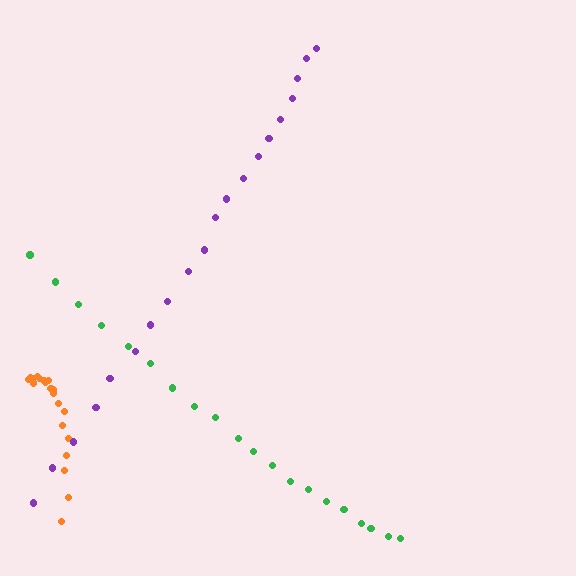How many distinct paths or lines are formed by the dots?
There are 3 distinct paths.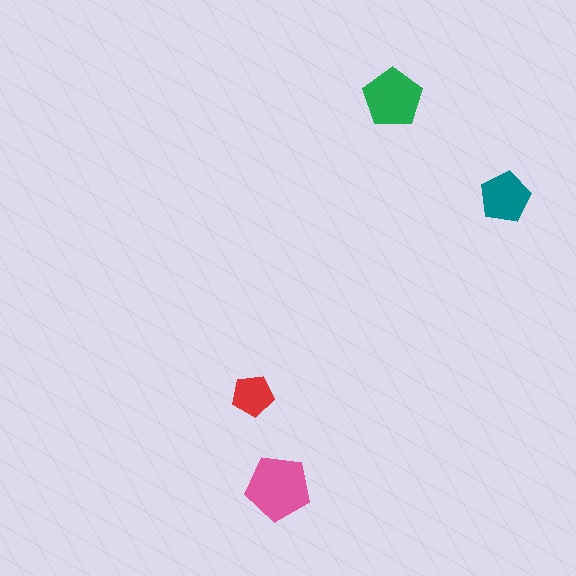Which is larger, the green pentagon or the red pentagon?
The green one.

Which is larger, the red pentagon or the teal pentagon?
The teal one.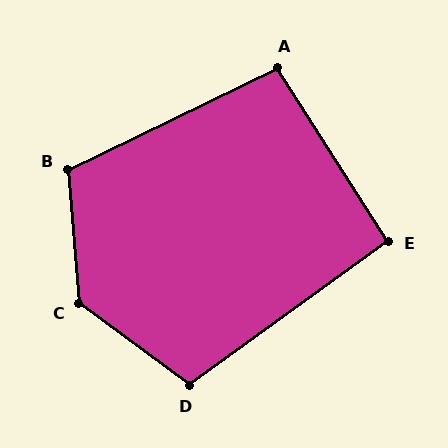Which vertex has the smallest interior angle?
E, at approximately 93 degrees.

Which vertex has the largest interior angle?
C, at approximately 131 degrees.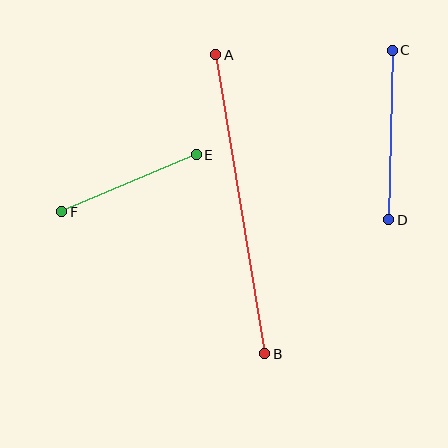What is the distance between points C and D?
The distance is approximately 170 pixels.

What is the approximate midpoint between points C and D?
The midpoint is at approximately (390, 135) pixels.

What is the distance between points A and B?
The distance is approximately 303 pixels.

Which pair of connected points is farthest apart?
Points A and B are farthest apart.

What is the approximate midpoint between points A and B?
The midpoint is at approximately (240, 204) pixels.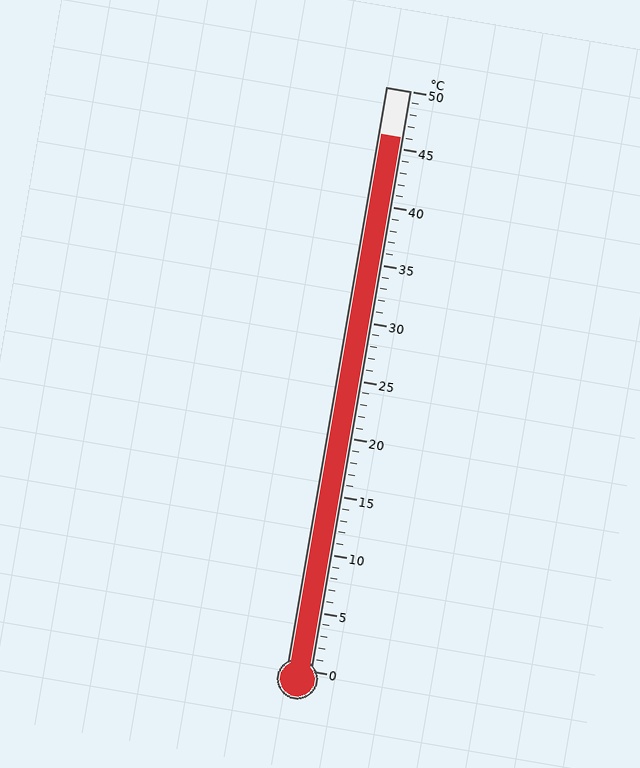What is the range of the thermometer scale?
The thermometer scale ranges from 0°C to 50°C.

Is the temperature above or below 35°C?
The temperature is above 35°C.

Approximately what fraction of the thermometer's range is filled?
The thermometer is filled to approximately 90% of its range.